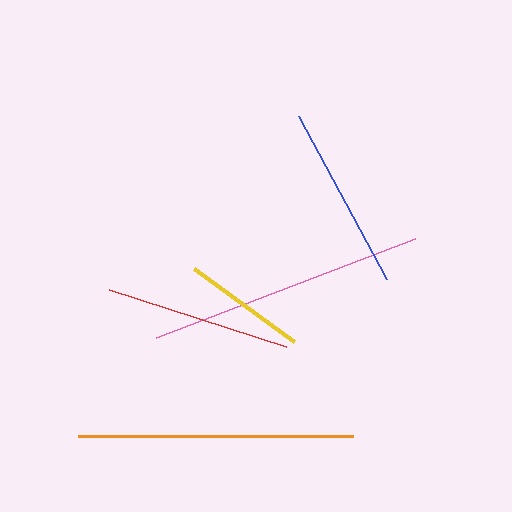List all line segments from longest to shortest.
From longest to shortest: pink, orange, red, blue, yellow.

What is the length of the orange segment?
The orange segment is approximately 275 pixels long.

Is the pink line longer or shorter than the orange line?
The pink line is longer than the orange line.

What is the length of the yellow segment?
The yellow segment is approximately 124 pixels long.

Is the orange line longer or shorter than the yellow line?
The orange line is longer than the yellow line.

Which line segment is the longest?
The pink line is the longest at approximately 278 pixels.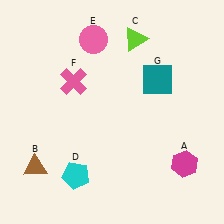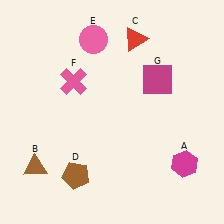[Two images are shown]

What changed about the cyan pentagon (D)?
In Image 1, D is cyan. In Image 2, it changed to brown.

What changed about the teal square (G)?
In Image 1, G is teal. In Image 2, it changed to magenta.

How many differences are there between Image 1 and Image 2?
There are 3 differences between the two images.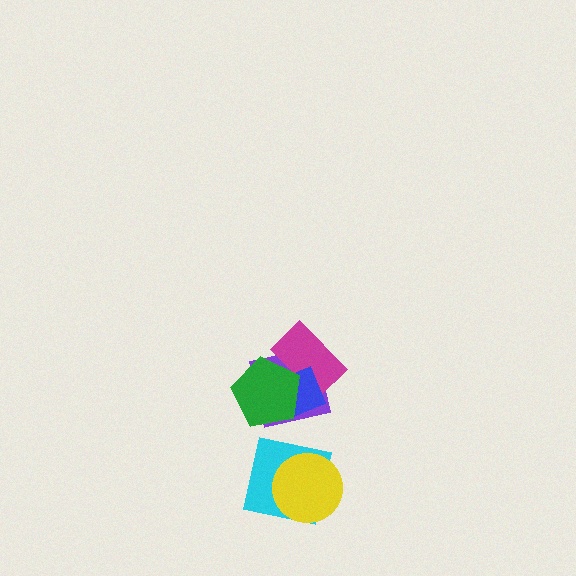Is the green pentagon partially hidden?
No, no other shape covers it.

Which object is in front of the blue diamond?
The green pentagon is in front of the blue diamond.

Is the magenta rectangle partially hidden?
Yes, it is partially covered by another shape.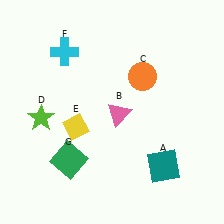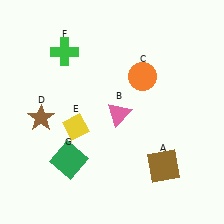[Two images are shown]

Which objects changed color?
A changed from teal to brown. D changed from lime to brown. F changed from cyan to green.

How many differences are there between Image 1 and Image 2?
There are 3 differences between the two images.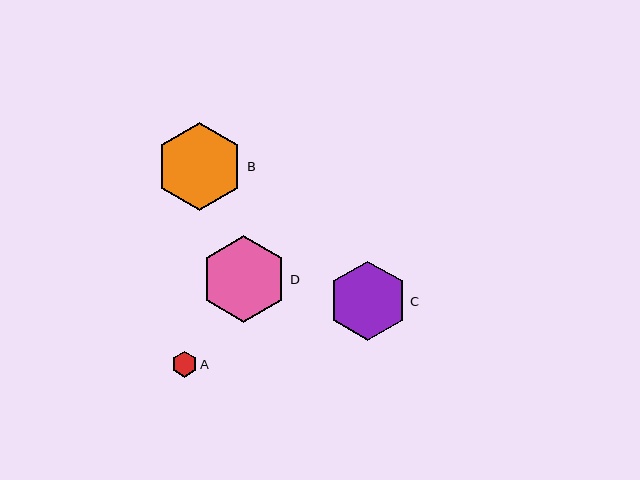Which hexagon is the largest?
Hexagon B is the largest with a size of approximately 88 pixels.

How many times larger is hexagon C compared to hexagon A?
Hexagon C is approximately 3.1 times the size of hexagon A.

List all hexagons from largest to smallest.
From largest to smallest: B, D, C, A.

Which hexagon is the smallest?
Hexagon A is the smallest with a size of approximately 26 pixels.